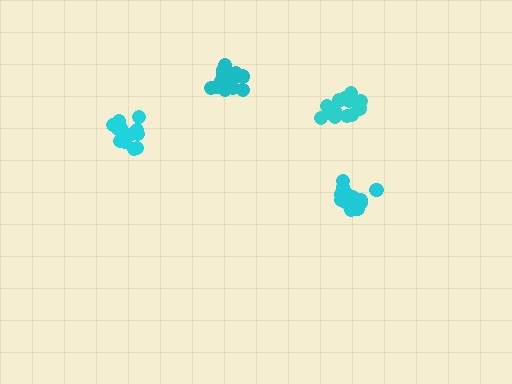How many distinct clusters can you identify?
There are 4 distinct clusters.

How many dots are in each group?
Group 1: 18 dots, Group 2: 15 dots, Group 3: 13 dots, Group 4: 12 dots (58 total).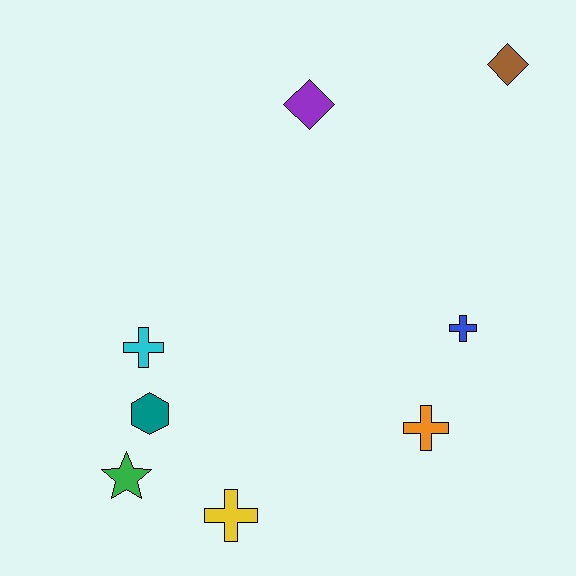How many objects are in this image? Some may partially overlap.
There are 8 objects.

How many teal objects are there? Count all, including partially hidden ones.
There is 1 teal object.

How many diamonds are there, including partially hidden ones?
There are 2 diamonds.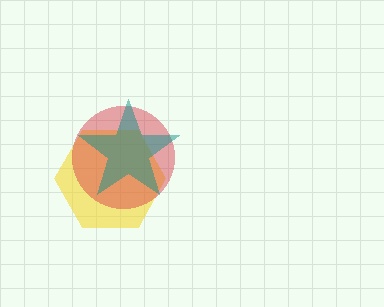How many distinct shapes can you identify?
There are 3 distinct shapes: a yellow hexagon, a red circle, a teal star.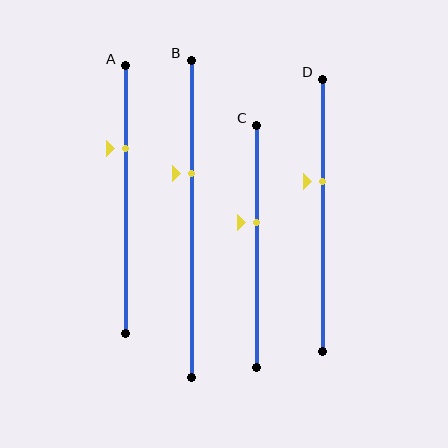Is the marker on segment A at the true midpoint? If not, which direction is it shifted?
No, the marker on segment A is shifted upward by about 19% of the segment length.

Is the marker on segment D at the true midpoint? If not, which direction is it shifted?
No, the marker on segment D is shifted upward by about 13% of the segment length.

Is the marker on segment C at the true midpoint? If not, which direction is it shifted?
No, the marker on segment C is shifted upward by about 10% of the segment length.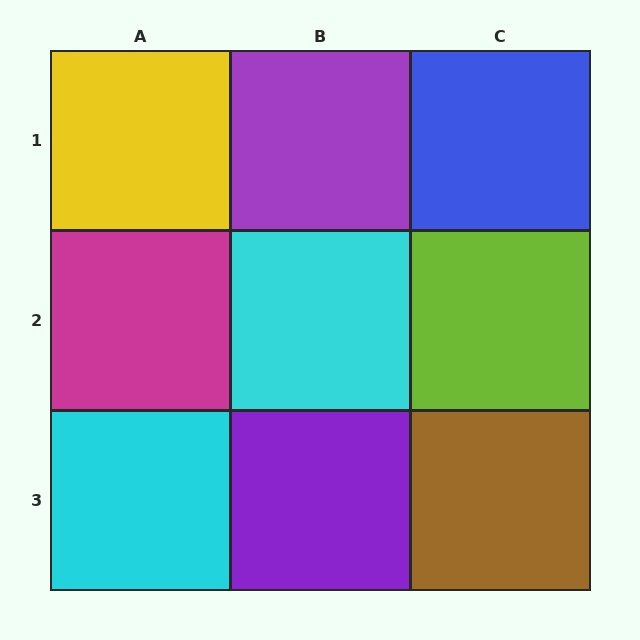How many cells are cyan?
2 cells are cyan.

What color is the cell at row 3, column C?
Brown.